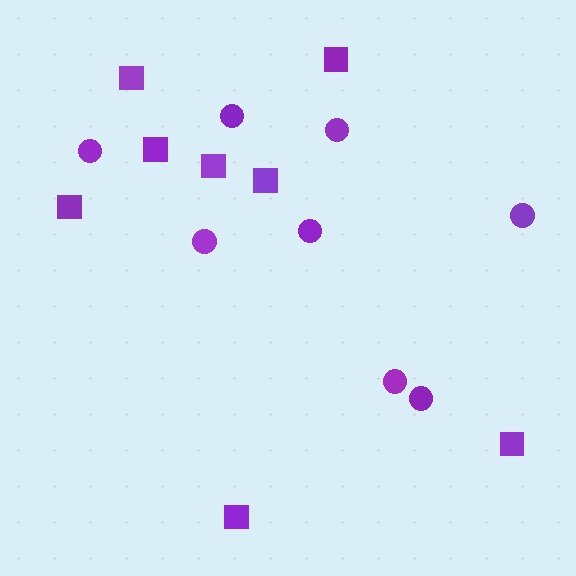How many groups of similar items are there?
There are 2 groups: one group of circles (8) and one group of squares (8).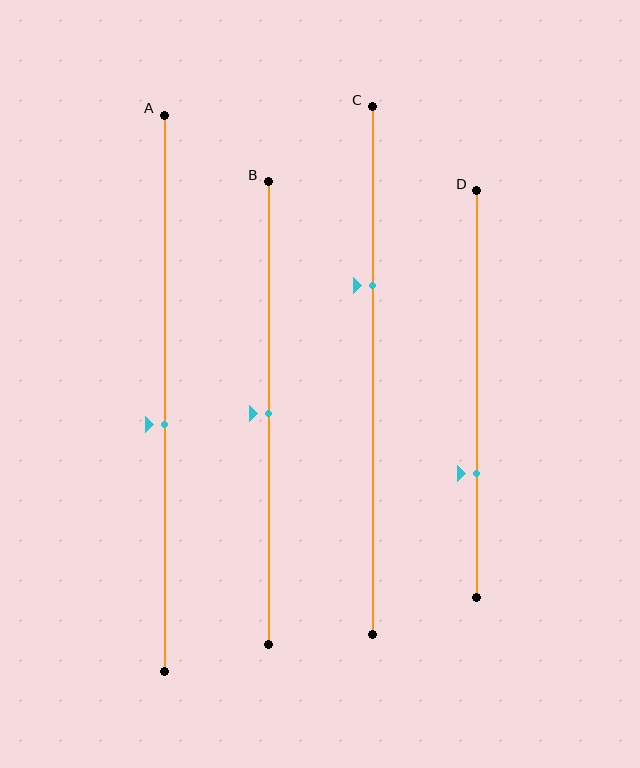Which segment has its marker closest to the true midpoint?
Segment B has its marker closest to the true midpoint.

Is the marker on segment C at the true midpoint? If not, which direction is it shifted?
No, the marker on segment C is shifted upward by about 16% of the segment length.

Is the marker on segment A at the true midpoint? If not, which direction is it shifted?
No, the marker on segment A is shifted downward by about 6% of the segment length.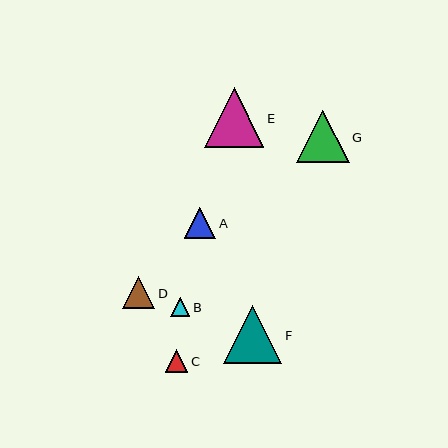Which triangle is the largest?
Triangle E is the largest with a size of approximately 59 pixels.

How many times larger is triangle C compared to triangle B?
Triangle C is approximately 1.2 times the size of triangle B.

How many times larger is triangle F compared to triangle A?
Triangle F is approximately 1.9 times the size of triangle A.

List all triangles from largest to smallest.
From largest to smallest: E, F, G, D, A, C, B.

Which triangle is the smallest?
Triangle B is the smallest with a size of approximately 19 pixels.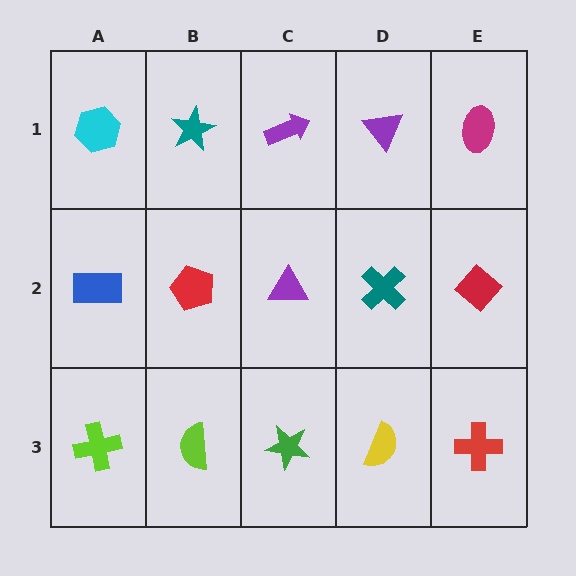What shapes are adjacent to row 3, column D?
A teal cross (row 2, column D), a green star (row 3, column C), a red cross (row 3, column E).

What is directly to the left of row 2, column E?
A teal cross.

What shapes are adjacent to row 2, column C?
A purple arrow (row 1, column C), a green star (row 3, column C), a red pentagon (row 2, column B), a teal cross (row 2, column D).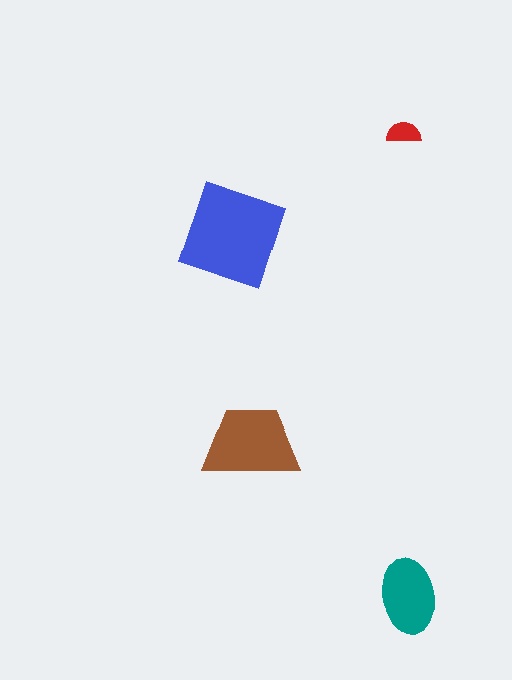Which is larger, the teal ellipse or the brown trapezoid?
The brown trapezoid.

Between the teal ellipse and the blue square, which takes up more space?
The blue square.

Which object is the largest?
The blue square.